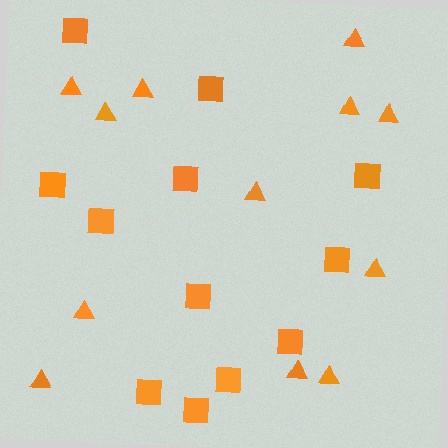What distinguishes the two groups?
There are 2 groups: one group of squares (12) and one group of triangles (12).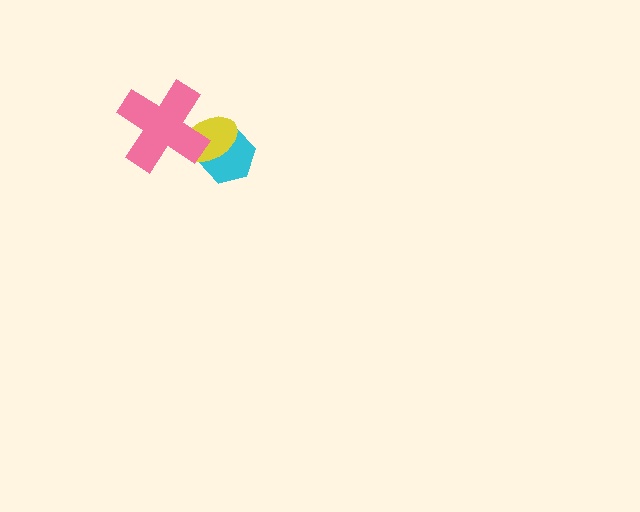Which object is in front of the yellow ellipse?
The pink cross is in front of the yellow ellipse.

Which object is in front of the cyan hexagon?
The yellow ellipse is in front of the cyan hexagon.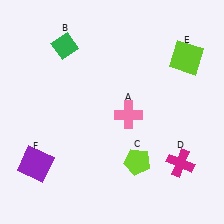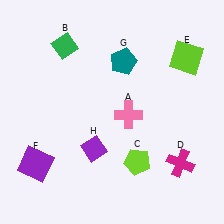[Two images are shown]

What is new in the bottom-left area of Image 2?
A purple diamond (H) was added in the bottom-left area of Image 2.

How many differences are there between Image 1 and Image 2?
There are 2 differences between the two images.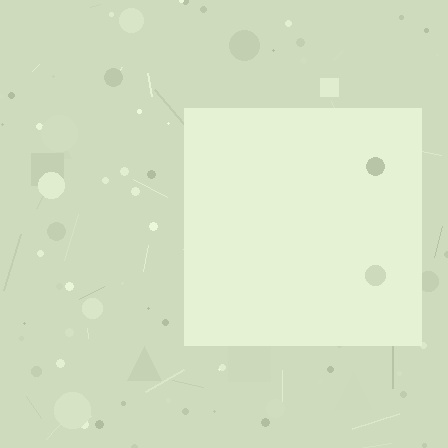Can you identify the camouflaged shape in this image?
The camouflaged shape is a square.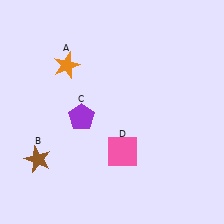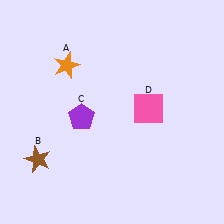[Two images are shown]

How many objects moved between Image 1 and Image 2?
1 object moved between the two images.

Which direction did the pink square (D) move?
The pink square (D) moved up.